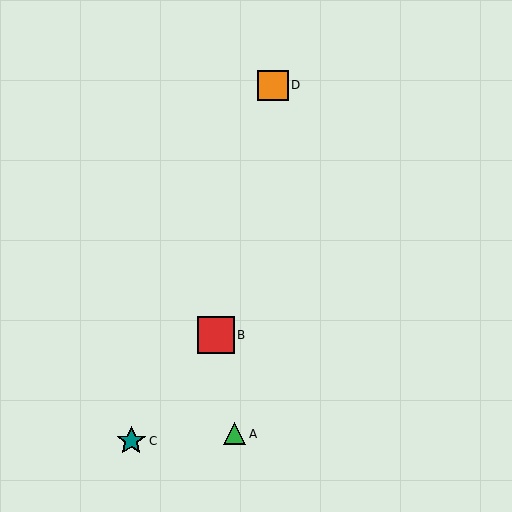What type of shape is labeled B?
Shape B is a red square.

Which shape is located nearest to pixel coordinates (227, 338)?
The red square (labeled B) at (216, 335) is nearest to that location.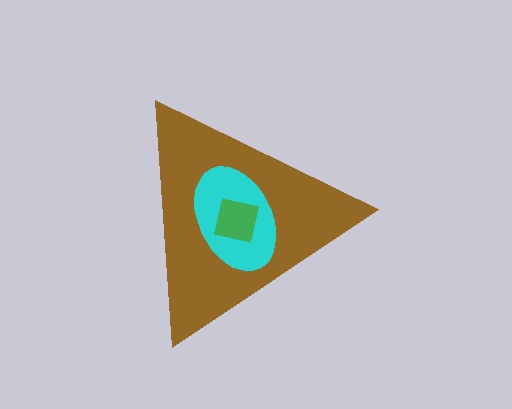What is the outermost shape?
The brown triangle.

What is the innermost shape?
The green square.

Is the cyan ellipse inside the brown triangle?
Yes.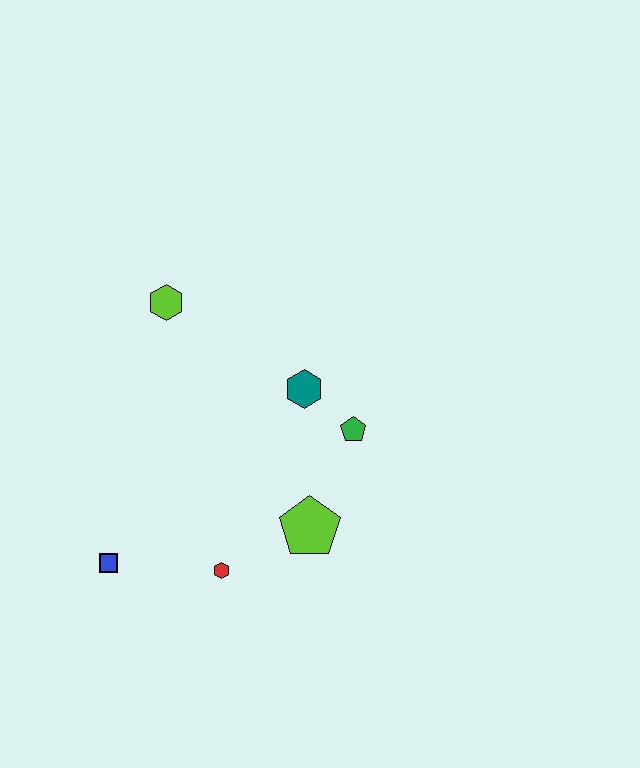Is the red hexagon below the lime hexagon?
Yes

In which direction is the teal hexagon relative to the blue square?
The teal hexagon is to the right of the blue square.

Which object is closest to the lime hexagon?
The teal hexagon is closest to the lime hexagon.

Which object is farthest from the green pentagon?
The blue square is farthest from the green pentagon.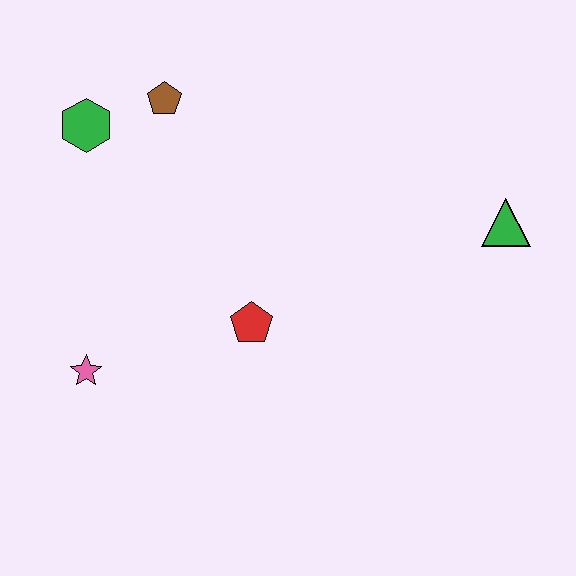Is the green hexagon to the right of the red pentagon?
No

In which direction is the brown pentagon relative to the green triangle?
The brown pentagon is to the left of the green triangle.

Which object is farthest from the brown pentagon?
The green triangle is farthest from the brown pentagon.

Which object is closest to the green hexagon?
The brown pentagon is closest to the green hexagon.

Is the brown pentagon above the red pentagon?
Yes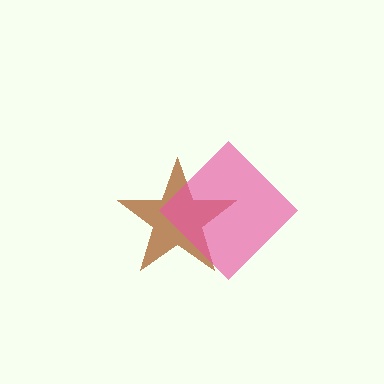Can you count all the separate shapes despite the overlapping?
Yes, there are 2 separate shapes.